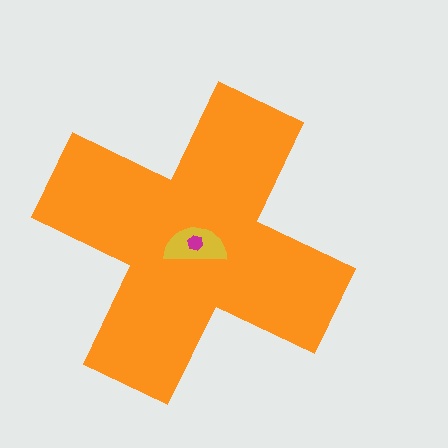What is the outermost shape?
The orange cross.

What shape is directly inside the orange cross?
The yellow semicircle.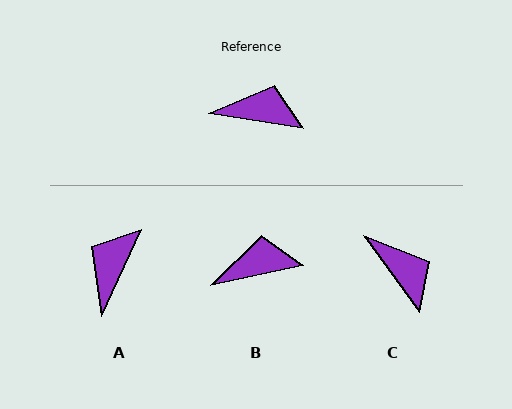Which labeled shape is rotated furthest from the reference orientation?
A, about 74 degrees away.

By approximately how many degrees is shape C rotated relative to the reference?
Approximately 45 degrees clockwise.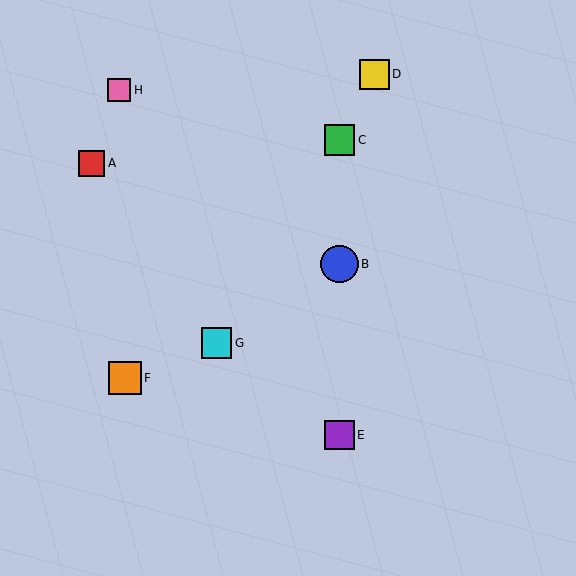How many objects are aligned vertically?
3 objects (B, C, E) are aligned vertically.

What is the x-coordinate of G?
Object G is at x≈216.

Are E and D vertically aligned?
No, E is at x≈339 and D is at x≈375.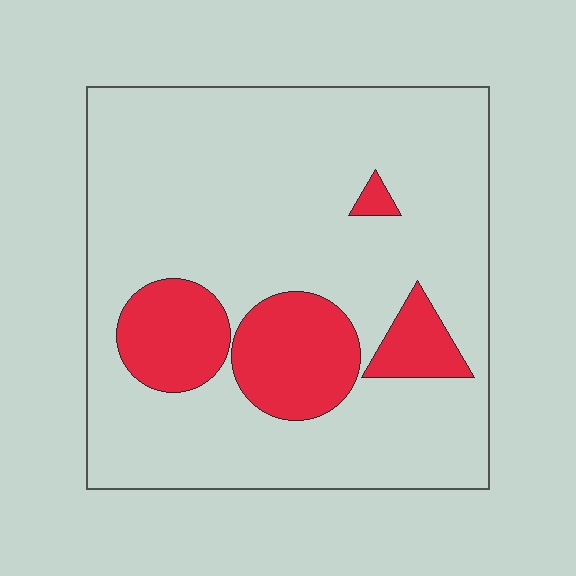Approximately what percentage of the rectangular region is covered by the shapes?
Approximately 20%.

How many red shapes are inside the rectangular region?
4.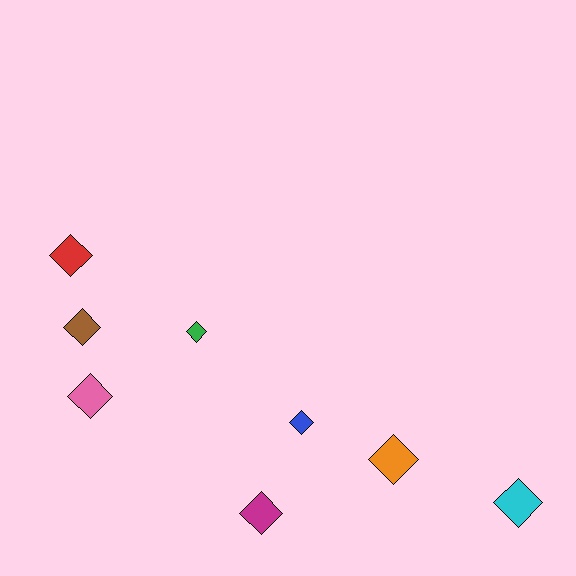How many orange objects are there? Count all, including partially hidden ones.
There is 1 orange object.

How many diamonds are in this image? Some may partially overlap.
There are 8 diamonds.